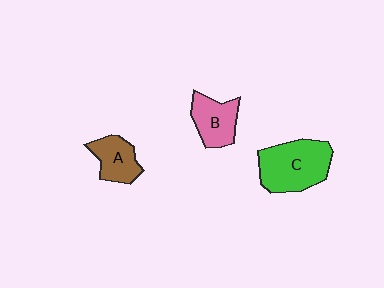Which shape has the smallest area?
Shape A (brown).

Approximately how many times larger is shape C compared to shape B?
Approximately 1.6 times.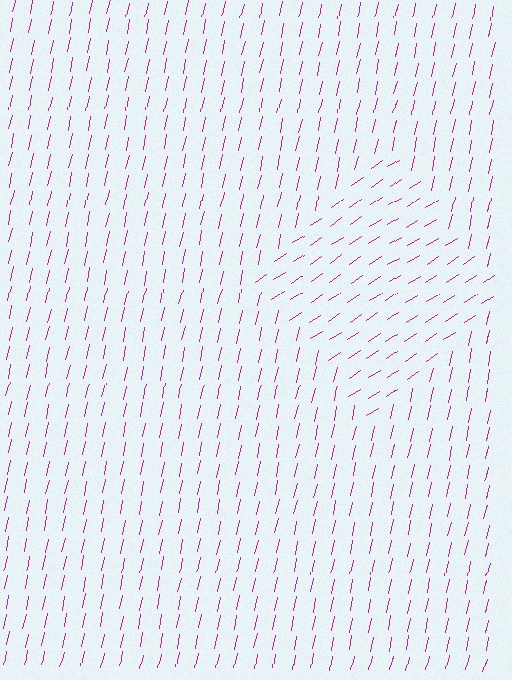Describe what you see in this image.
The image is filled with small magenta line segments. A diamond region in the image has lines oriented differently from the surrounding lines, creating a visible texture boundary.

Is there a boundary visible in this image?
Yes, there is a texture boundary formed by a change in line orientation.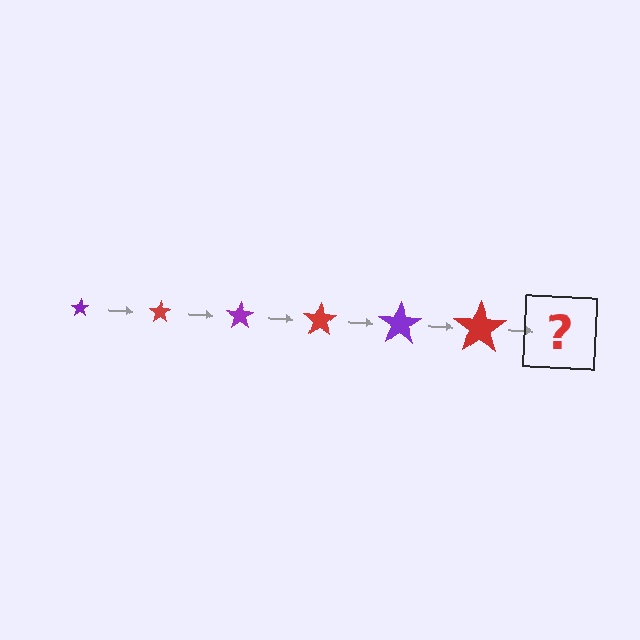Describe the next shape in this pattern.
It should be a purple star, larger than the previous one.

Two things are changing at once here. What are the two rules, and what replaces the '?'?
The two rules are that the star grows larger each step and the color cycles through purple and red. The '?' should be a purple star, larger than the previous one.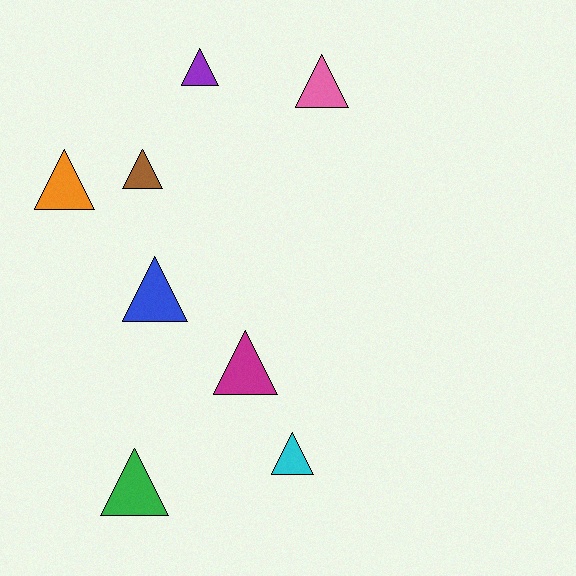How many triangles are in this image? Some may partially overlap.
There are 8 triangles.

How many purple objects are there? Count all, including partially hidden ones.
There is 1 purple object.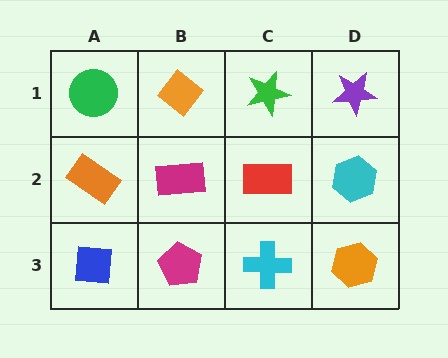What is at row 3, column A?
A blue square.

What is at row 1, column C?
A green star.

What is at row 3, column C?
A cyan cross.